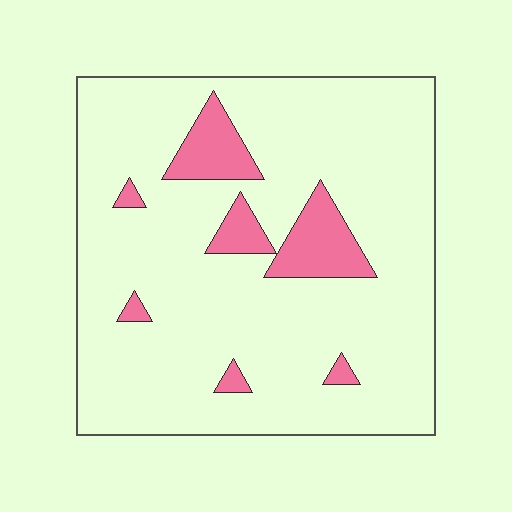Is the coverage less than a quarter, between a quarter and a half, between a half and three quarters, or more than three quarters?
Less than a quarter.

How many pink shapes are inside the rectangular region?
7.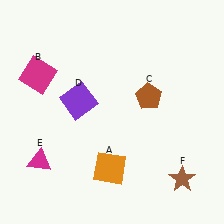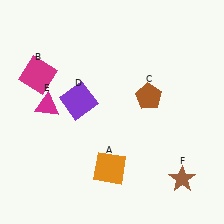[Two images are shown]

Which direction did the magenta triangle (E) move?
The magenta triangle (E) moved up.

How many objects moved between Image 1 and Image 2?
1 object moved between the two images.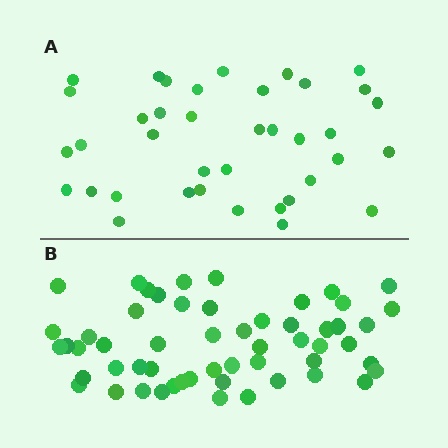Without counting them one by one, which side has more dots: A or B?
Region B (the bottom region) has more dots.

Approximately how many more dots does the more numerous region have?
Region B has approximately 15 more dots than region A.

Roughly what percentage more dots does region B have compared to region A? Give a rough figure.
About 45% more.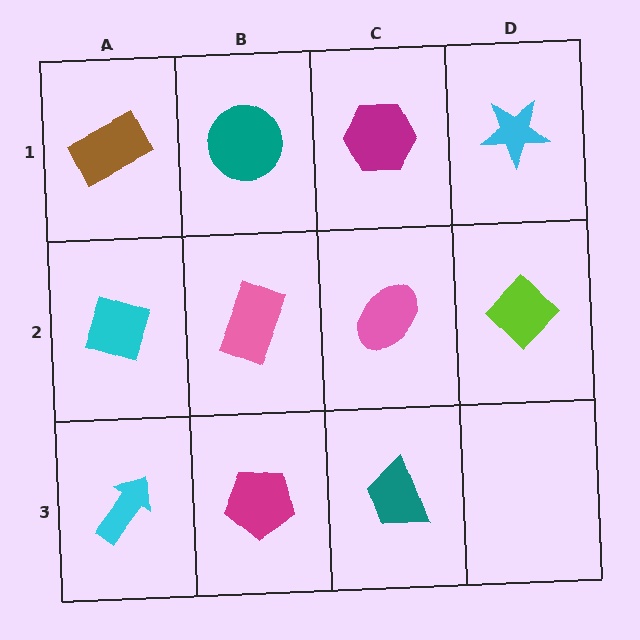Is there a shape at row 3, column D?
No, that cell is empty.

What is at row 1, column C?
A magenta hexagon.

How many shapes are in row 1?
4 shapes.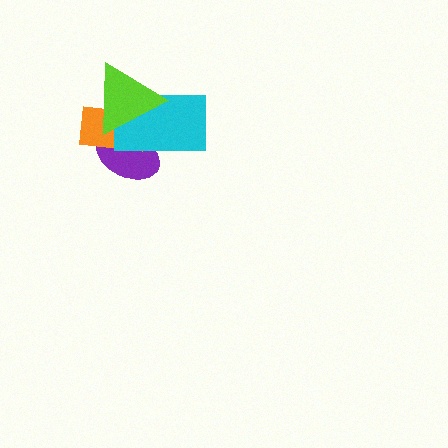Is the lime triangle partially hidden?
No, no other shape covers it.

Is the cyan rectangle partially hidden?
Yes, it is partially covered by another shape.